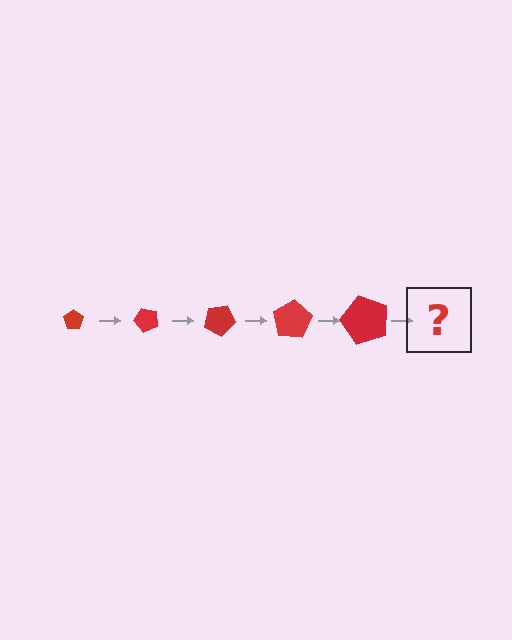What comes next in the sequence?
The next element should be a pentagon, larger than the previous one and rotated 250 degrees from the start.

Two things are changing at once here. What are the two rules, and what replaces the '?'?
The two rules are that the pentagon grows larger each step and it rotates 50 degrees each step. The '?' should be a pentagon, larger than the previous one and rotated 250 degrees from the start.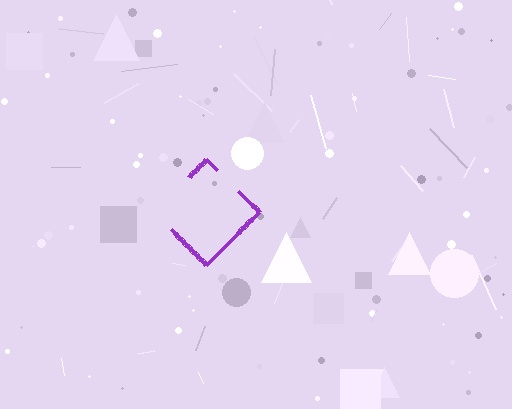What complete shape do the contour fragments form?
The contour fragments form a diamond.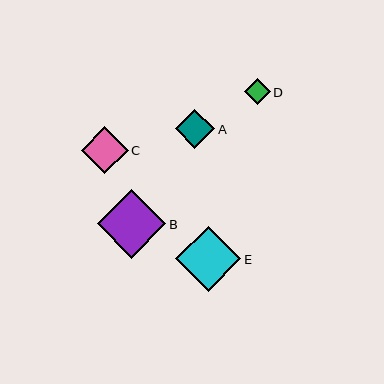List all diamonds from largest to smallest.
From largest to smallest: B, E, C, A, D.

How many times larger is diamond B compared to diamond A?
Diamond B is approximately 1.7 times the size of diamond A.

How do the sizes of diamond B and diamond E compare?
Diamond B and diamond E are approximately the same size.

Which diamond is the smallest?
Diamond D is the smallest with a size of approximately 26 pixels.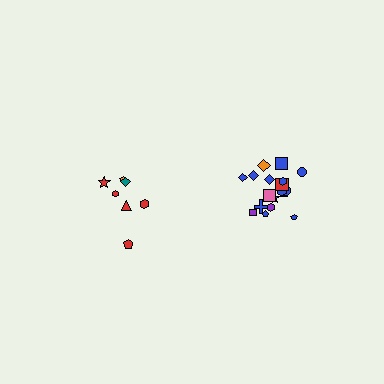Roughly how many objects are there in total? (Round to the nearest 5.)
Roughly 25 objects in total.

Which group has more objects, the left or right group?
The right group.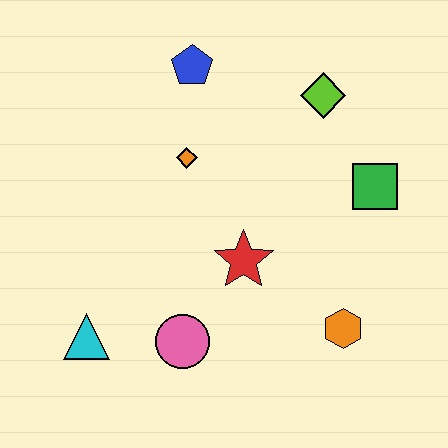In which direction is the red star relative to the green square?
The red star is to the left of the green square.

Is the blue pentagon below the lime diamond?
No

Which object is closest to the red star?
The pink circle is closest to the red star.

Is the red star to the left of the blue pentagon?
No